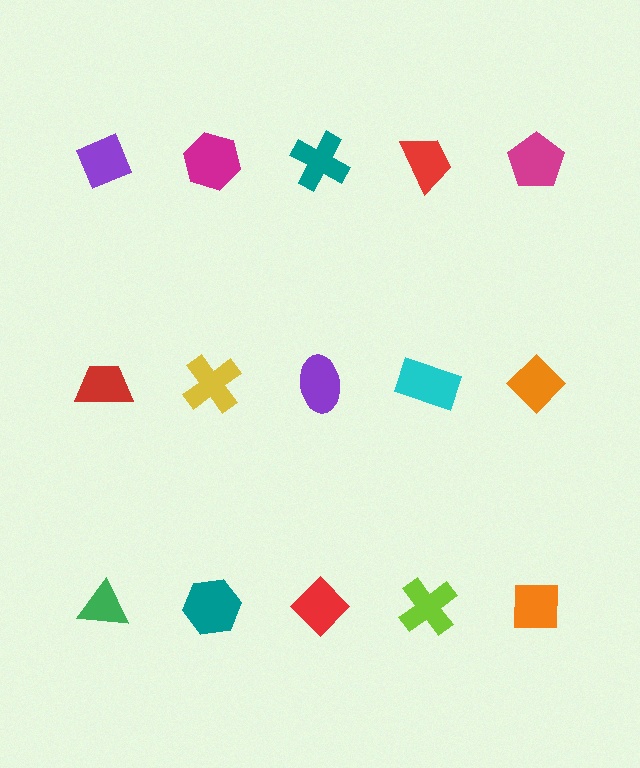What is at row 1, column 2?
A magenta hexagon.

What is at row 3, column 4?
A lime cross.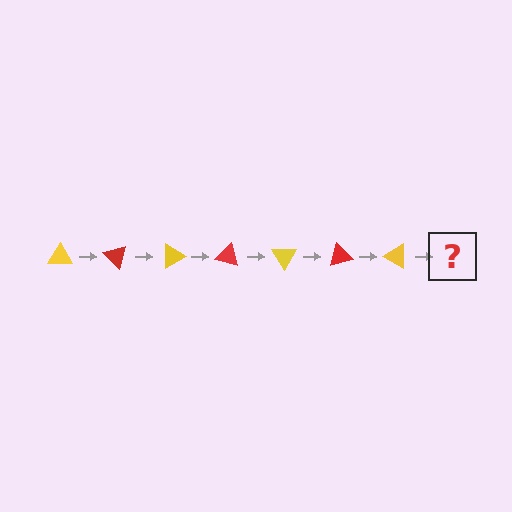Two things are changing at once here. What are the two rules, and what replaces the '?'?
The two rules are that it rotates 45 degrees each step and the color cycles through yellow and red. The '?' should be a red triangle, rotated 315 degrees from the start.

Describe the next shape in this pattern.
It should be a red triangle, rotated 315 degrees from the start.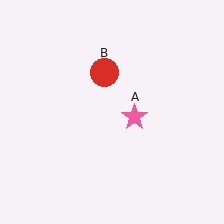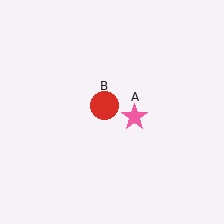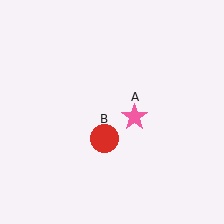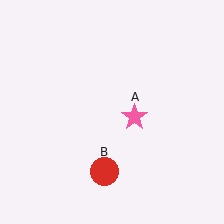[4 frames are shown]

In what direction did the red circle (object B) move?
The red circle (object B) moved down.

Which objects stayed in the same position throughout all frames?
Pink star (object A) remained stationary.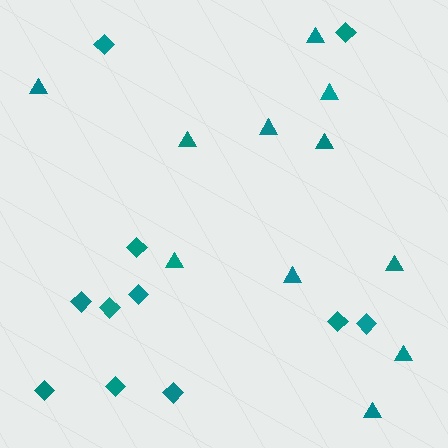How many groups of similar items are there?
There are 2 groups: one group of triangles (11) and one group of diamonds (11).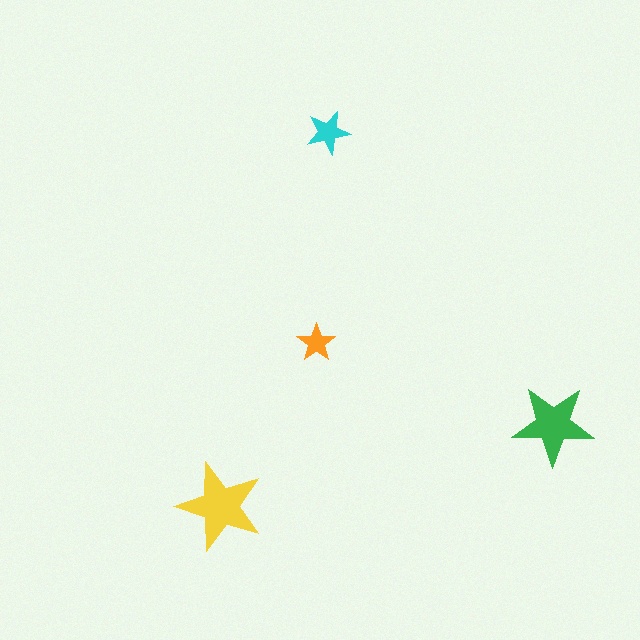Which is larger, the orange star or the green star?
The green one.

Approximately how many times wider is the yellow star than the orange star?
About 2.5 times wider.